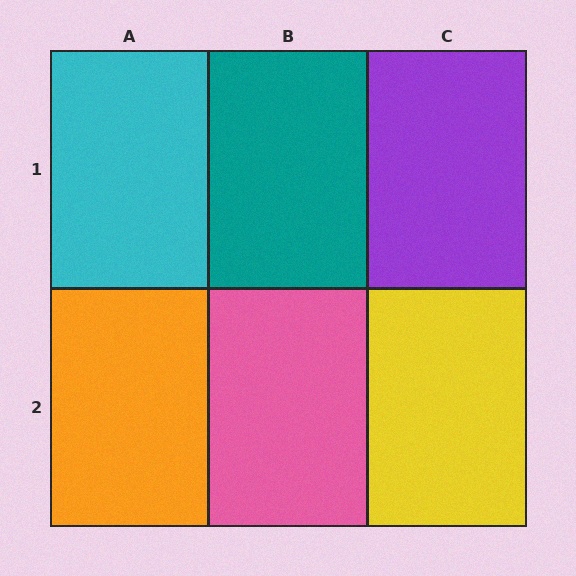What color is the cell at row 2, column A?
Orange.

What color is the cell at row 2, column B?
Pink.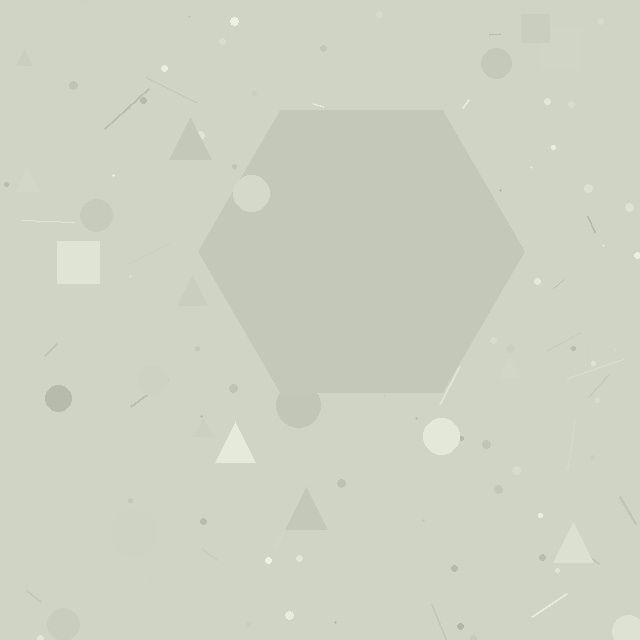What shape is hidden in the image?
A hexagon is hidden in the image.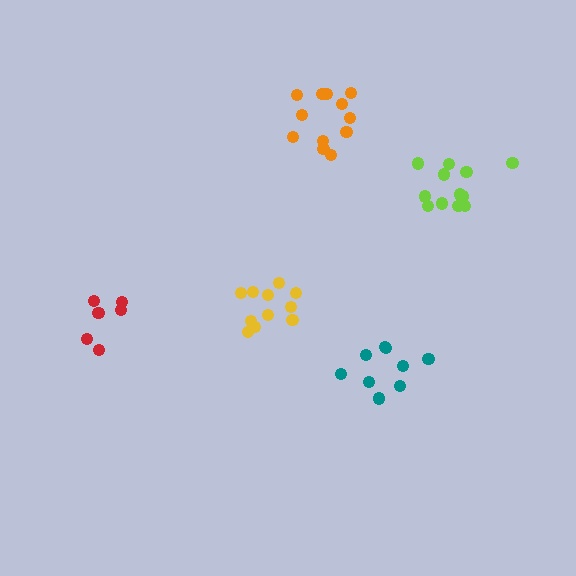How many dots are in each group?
Group 1: 12 dots, Group 2: 12 dots, Group 3: 9 dots, Group 4: 6 dots, Group 5: 11 dots (50 total).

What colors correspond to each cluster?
The clusters are colored: orange, lime, teal, red, yellow.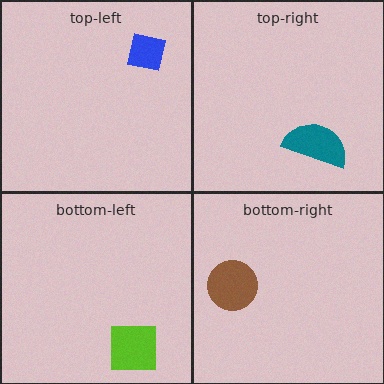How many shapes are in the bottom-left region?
1.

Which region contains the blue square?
The top-left region.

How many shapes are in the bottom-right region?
1.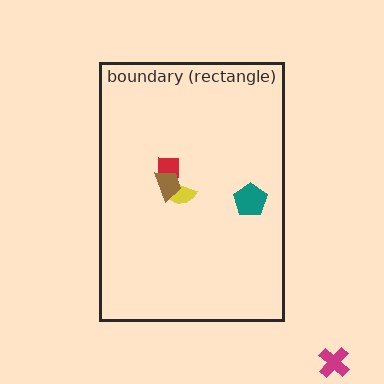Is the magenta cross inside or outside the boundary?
Outside.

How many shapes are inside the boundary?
4 inside, 1 outside.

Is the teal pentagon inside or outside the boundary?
Inside.